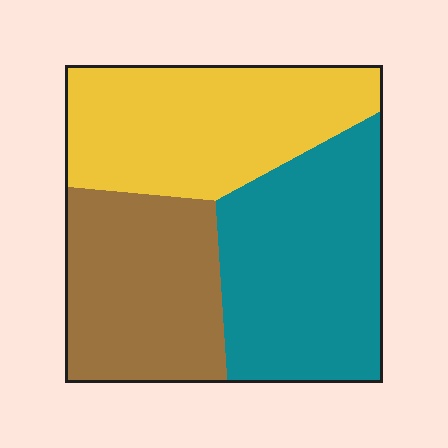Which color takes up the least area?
Brown, at roughly 30%.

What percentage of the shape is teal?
Teal takes up about three eighths (3/8) of the shape.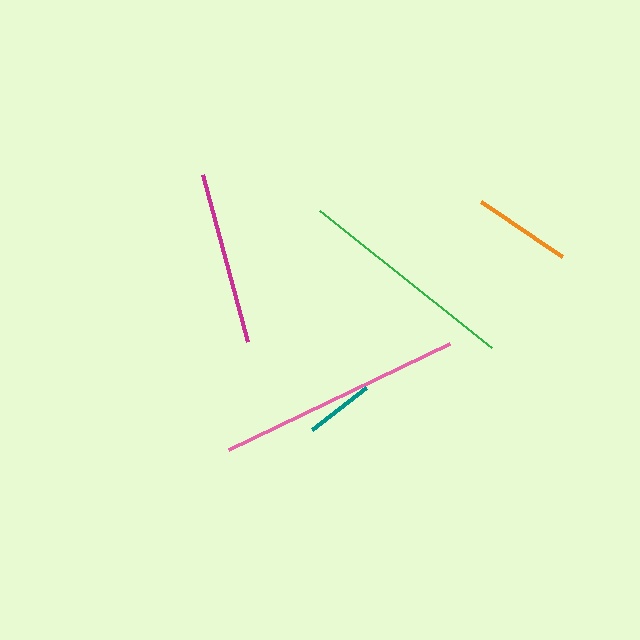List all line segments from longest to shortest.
From longest to shortest: pink, green, magenta, orange, teal.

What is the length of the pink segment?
The pink segment is approximately 245 pixels long.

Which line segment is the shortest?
The teal line is the shortest at approximately 68 pixels.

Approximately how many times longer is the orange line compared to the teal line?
The orange line is approximately 1.5 times the length of the teal line.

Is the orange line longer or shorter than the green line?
The green line is longer than the orange line.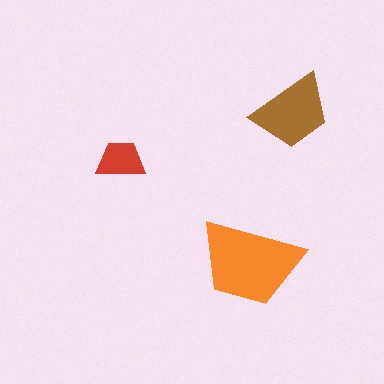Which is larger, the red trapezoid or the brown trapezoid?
The brown one.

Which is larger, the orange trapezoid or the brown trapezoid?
The orange one.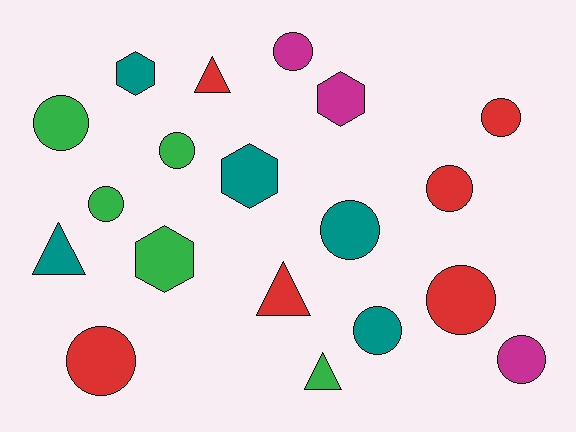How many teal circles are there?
There are 2 teal circles.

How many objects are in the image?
There are 19 objects.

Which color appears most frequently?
Red, with 6 objects.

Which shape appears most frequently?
Circle, with 11 objects.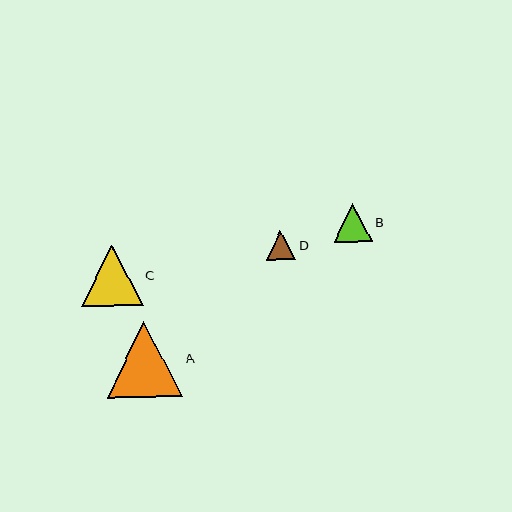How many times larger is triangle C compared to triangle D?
Triangle C is approximately 2.1 times the size of triangle D.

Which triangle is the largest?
Triangle A is the largest with a size of approximately 75 pixels.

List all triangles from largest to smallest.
From largest to smallest: A, C, B, D.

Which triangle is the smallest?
Triangle D is the smallest with a size of approximately 29 pixels.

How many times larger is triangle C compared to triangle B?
Triangle C is approximately 1.6 times the size of triangle B.